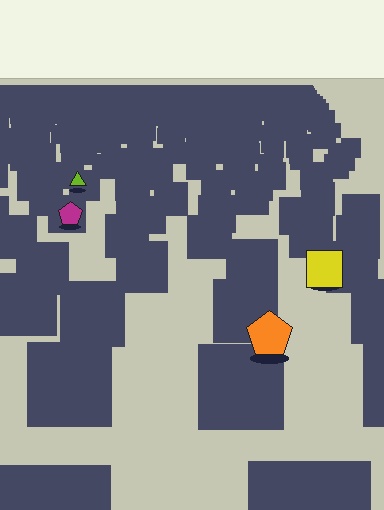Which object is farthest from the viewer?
The lime triangle is farthest from the viewer. It appears smaller and the ground texture around it is denser.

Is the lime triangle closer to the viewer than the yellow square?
No. The yellow square is closer — you can tell from the texture gradient: the ground texture is coarser near it.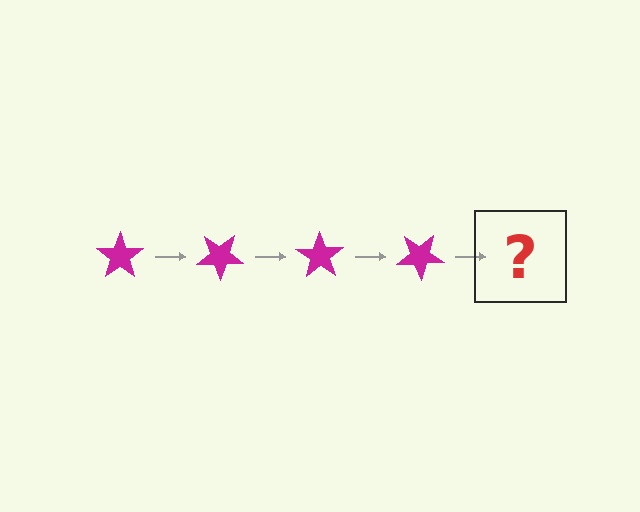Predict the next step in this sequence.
The next step is a magenta star rotated 140 degrees.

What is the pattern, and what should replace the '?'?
The pattern is that the star rotates 35 degrees each step. The '?' should be a magenta star rotated 140 degrees.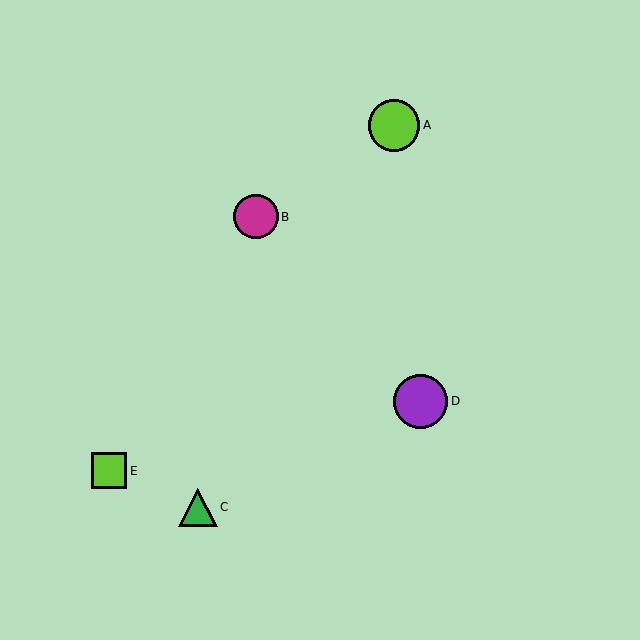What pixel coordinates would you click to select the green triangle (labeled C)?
Click at (198, 507) to select the green triangle C.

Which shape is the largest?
The purple circle (labeled D) is the largest.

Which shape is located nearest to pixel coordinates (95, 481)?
The lime square (labeled E) at (109, 471) is nearest to that location.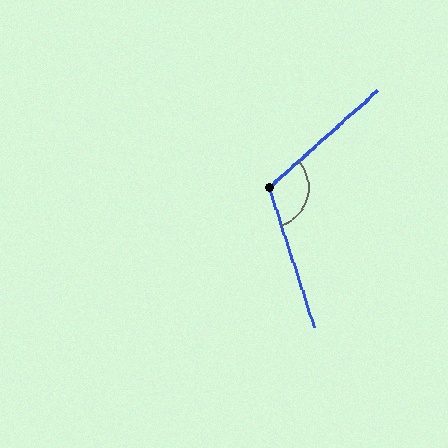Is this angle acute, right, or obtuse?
It is obtuse.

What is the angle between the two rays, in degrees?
Approximately 113 degrees.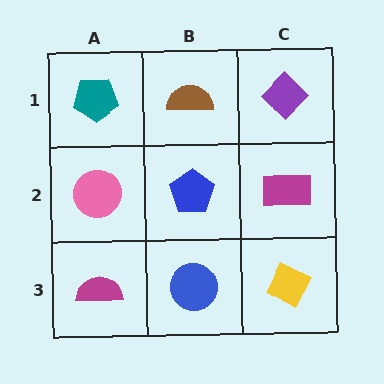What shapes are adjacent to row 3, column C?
A magenta rectangle (row 2, column C), a blue circle (row 3, column B).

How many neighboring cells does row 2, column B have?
4.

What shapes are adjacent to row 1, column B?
A blue pentagon (row 2, column B), a teal pentagon (row 1, column A), a purple diamond (row 1, column C).